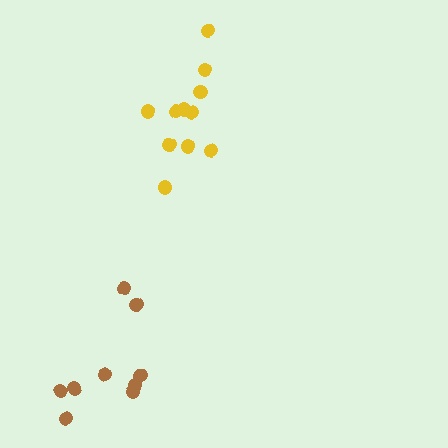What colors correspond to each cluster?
The clusters are colored: yellow, brown.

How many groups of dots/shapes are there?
There are 2 groups.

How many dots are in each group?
Group 1: 11 dots, Group 2: 9 dots (20 total).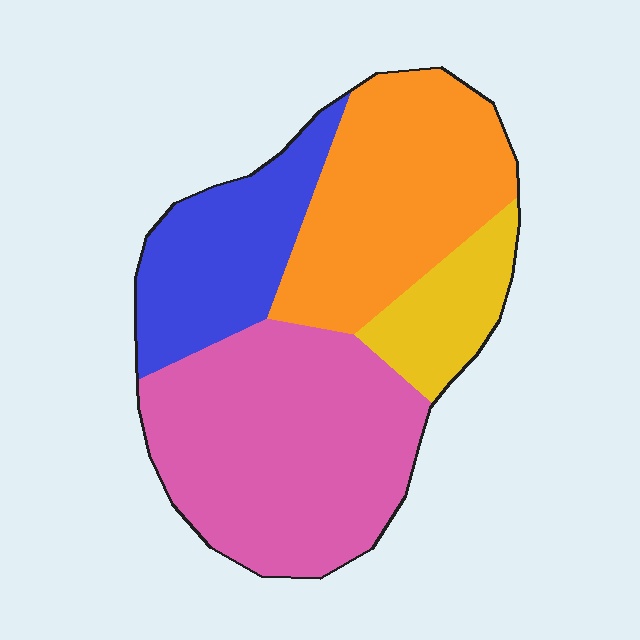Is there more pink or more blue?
Pink.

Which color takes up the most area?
Pink, at roughly 40%.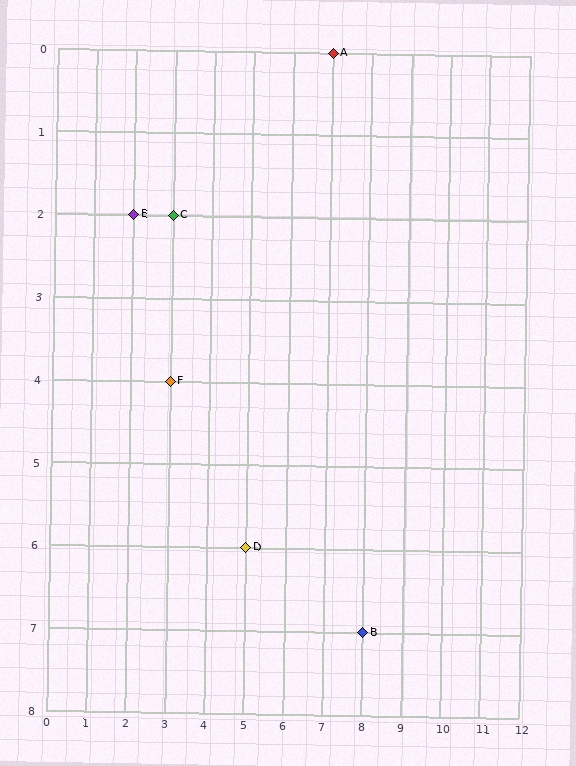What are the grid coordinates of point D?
Point D is at grid coordinates (5, 6).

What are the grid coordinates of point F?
Point F is at grid coordinates (3, 4).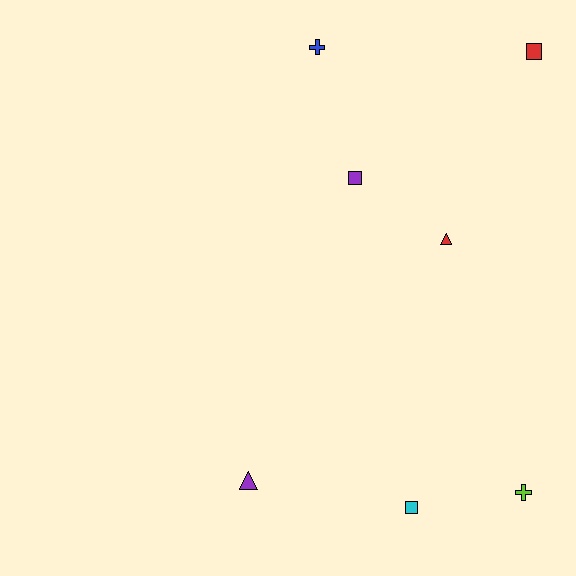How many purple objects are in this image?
There are 2 purple objects.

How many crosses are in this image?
There are 2 crosses.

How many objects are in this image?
There are 7 objects.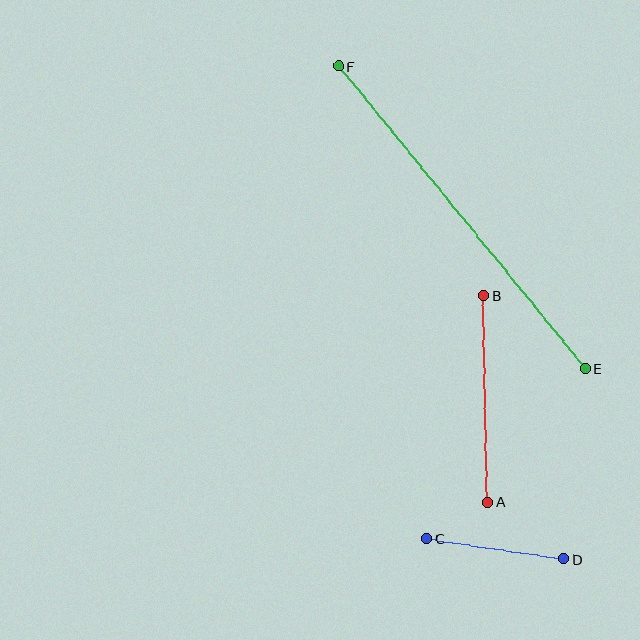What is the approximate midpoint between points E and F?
The midpoint is at approximately (462, 217) pixels.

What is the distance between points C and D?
The distance is approximately 139 pixels.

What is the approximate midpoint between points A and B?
The midpoint is at approximately (485, 399) pixels.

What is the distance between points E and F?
The distance is approximately 390 pixels.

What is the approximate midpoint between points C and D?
The midpoint is at approximately (495, 549) pixels.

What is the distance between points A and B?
The distance is approximately 207 pixels.